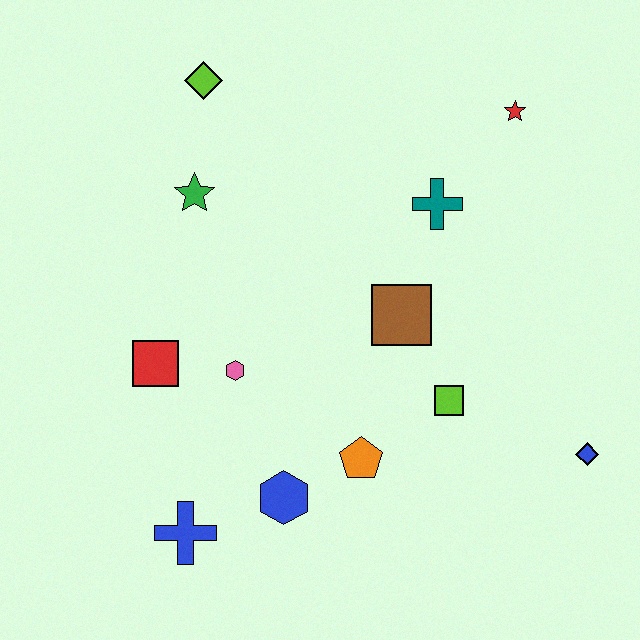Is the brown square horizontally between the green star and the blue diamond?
Yes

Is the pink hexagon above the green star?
No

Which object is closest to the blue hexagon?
The orange pentagon is closest to the blue hexagon.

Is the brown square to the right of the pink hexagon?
Yes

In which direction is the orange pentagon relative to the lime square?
The orange pentagon is to the left of the lime square.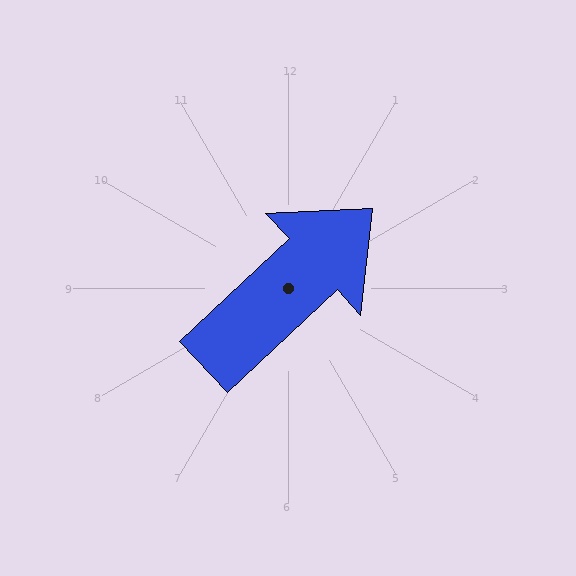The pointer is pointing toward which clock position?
Roughly 2 o'clock.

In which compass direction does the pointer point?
Northeast.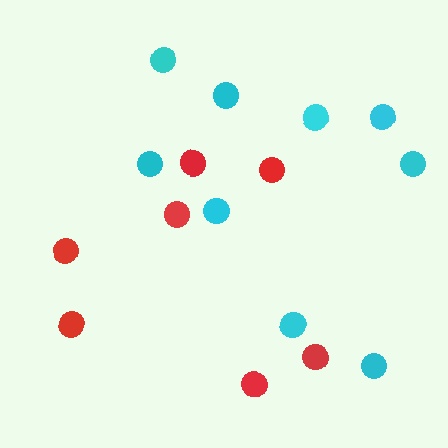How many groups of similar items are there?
There are 2 groups: one group of red circles (7) and one group of cyan circles (9).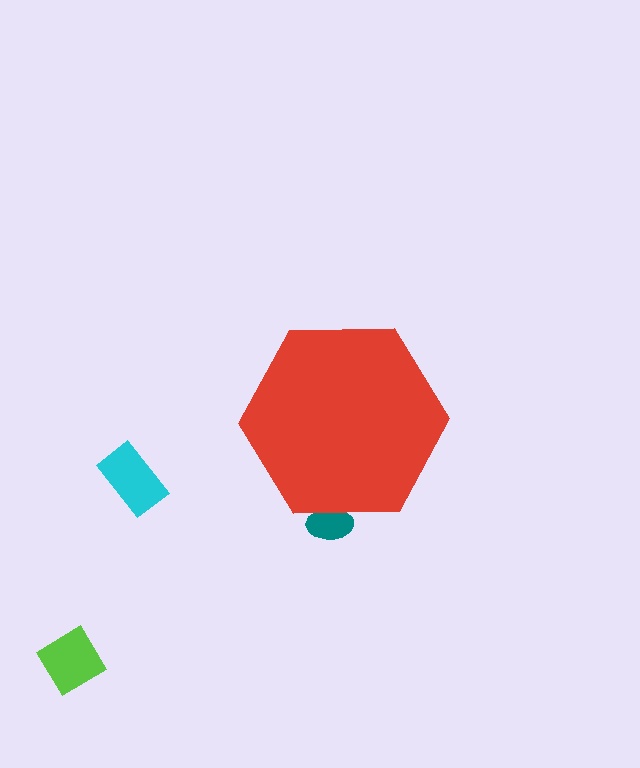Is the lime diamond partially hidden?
No, the lime diamond is fully visible.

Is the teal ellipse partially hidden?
Yes, the teal ellipse is partially hidden behind the red hexagon.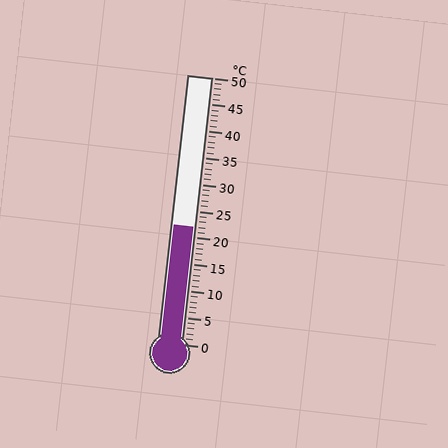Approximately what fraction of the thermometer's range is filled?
The thermometer is filled to approximately 45% of its range.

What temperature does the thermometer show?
The thermometer shows approximately 22°C.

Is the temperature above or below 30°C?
The temperature is below 30°C.